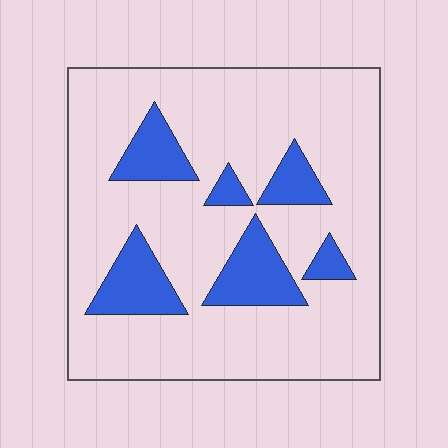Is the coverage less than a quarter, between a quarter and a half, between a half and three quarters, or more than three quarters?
Less than a quarter.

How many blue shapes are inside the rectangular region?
6.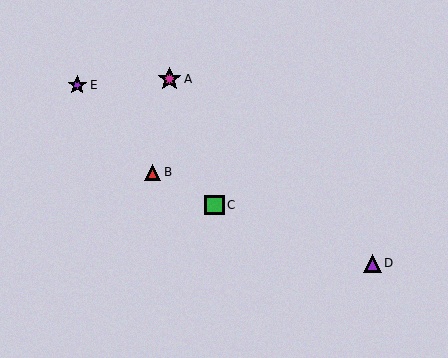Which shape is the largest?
The magenta star (labeled A) is the largest.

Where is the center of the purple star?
The center of the purple star is at (77, 85).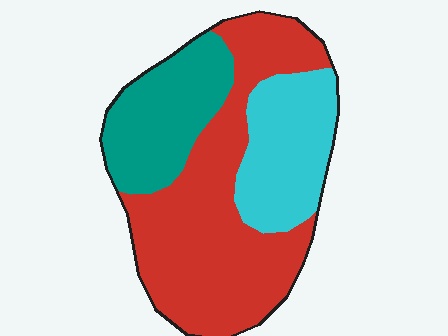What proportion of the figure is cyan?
Cyan takes up about one quarter (1/4) of the figure.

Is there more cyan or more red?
Red.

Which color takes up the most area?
Red, at roughly 55%.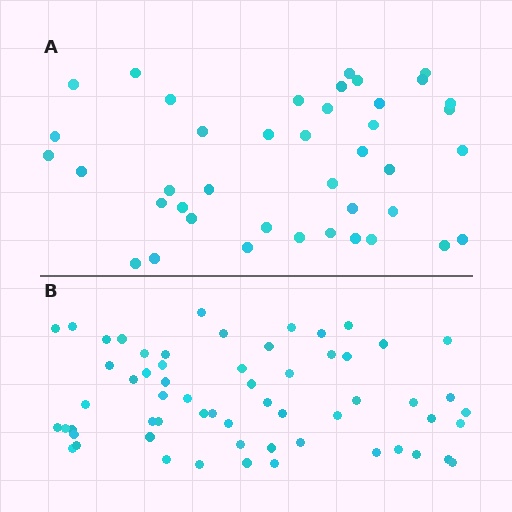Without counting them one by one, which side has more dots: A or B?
Region B (the bottom region) has more dots.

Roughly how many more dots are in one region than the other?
Region B has approximately 20 more dots than region A.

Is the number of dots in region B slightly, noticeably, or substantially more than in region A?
Region B has substantially more. The ratio is roughly 1.5 to 1.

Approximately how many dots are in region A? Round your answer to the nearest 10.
About 40 dots. (The exact count is 41, which rounds to 40.)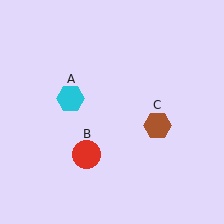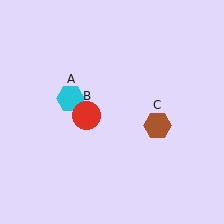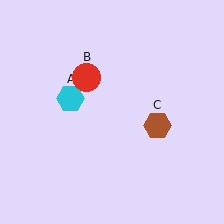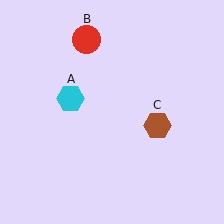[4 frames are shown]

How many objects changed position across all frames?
1 object changed position: red circle (object B).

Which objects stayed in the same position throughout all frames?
Cyan hexagon (object A) and brown hexagon (object C) remained stationary.